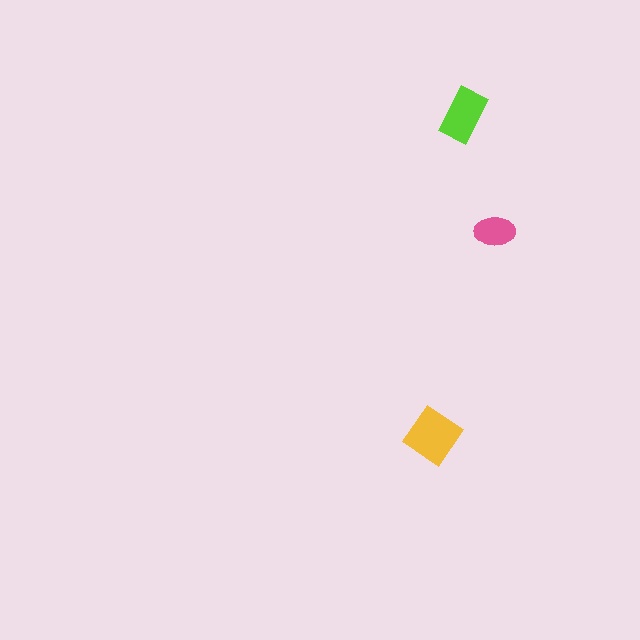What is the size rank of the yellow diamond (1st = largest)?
1st.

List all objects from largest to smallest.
The yellow diamond, the lime rectangle, the pink ellipse.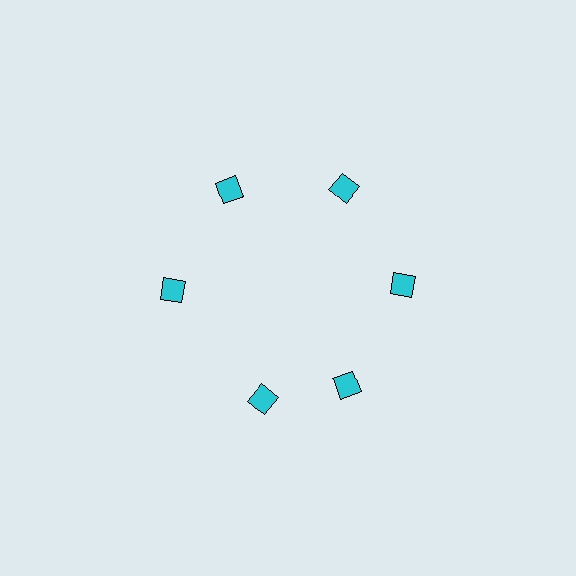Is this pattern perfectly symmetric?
No. The 6 cyan diamonds are arranged in a ring, but one element near the 7 o'clock position is rotated out of alignment along the ring, breaking the 6-fold rotational symmetry.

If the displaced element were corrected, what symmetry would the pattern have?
It would have 6-fold rotational symmetry — the pattern would map onto itself every 60 degrees.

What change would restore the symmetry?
The symmetry would be restored by rotating it back into even spacing with its neighbors so that all 6 diamonds sit at equal angles and equal distance from the center.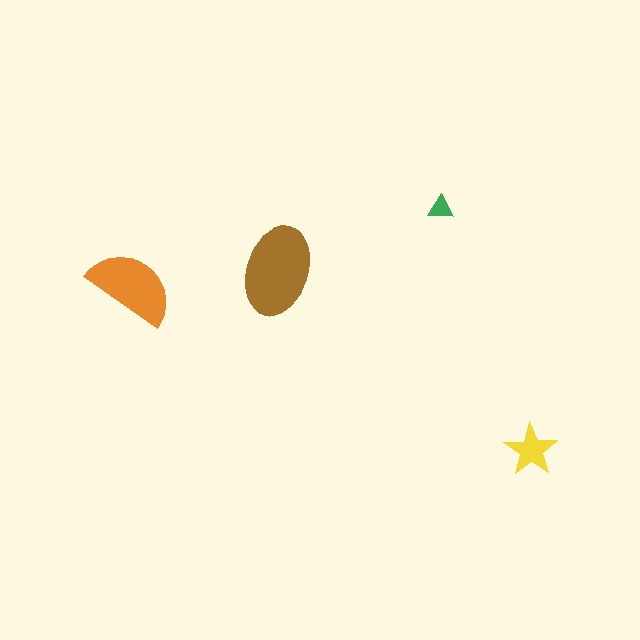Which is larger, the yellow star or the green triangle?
The yellow star.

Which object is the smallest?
The green triangle.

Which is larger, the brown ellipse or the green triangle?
The brown ellipse.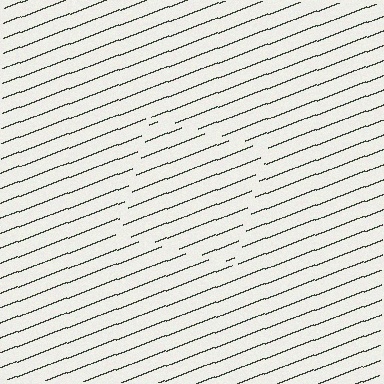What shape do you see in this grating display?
An illusory square. The interior of the shape contains the same grating, shifted by half a period — the contour is defined by the phase discontinuity where line-ends from the inner and outer gratings abut.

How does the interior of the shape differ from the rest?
The interior of the shape contains the same grating, shifted by half a period — the contour is defined by the phase discontinuity where line-ends from the inner and outer gratings abut.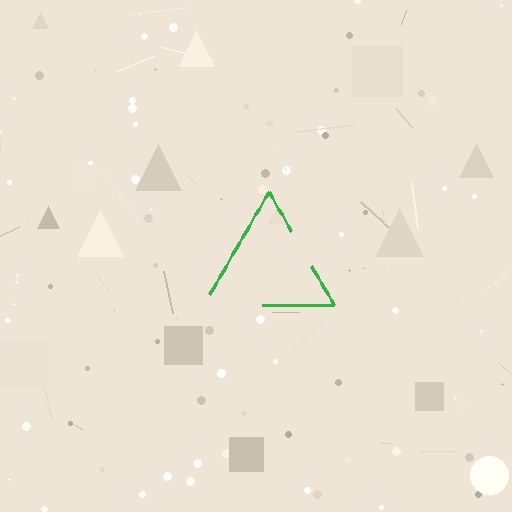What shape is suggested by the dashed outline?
The dashed outline suggests a triangle.